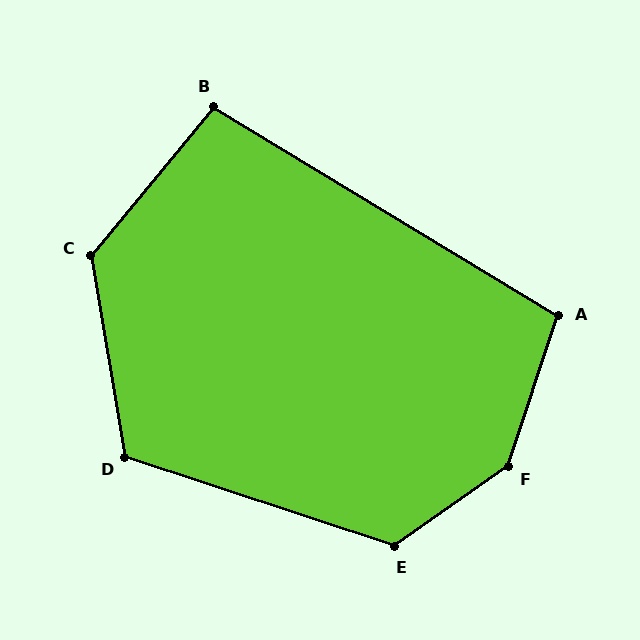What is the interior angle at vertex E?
Approximately 126 degrees (obtuse).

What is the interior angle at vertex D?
Approximately 118 degrees (obtuse).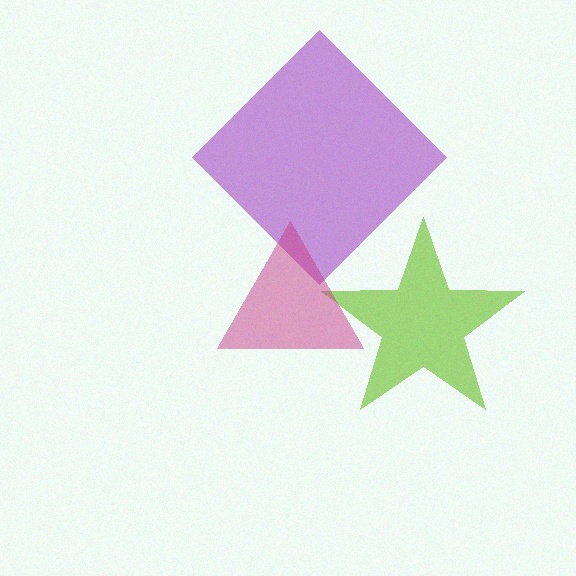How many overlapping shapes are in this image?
There are 3 overlapping shapes in the image.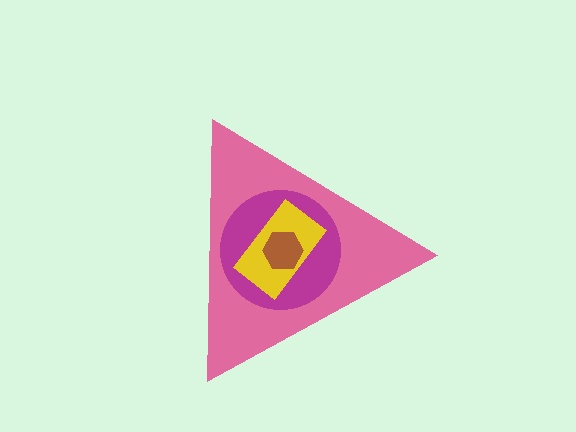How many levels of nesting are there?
4.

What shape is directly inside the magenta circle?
The yellow rectangle.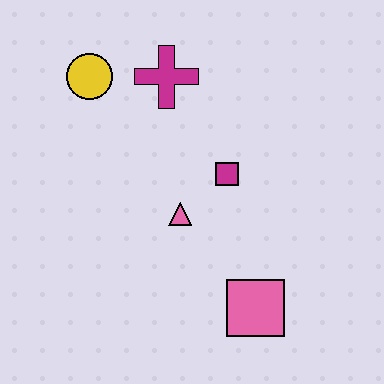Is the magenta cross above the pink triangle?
Yes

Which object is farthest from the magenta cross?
The pink square is farthest from the magenta cross.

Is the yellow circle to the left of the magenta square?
Yes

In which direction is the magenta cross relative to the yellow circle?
The magenta cross is to the right of the yellow circle.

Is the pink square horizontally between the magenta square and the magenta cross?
No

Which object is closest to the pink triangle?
The magenta square is closest to the pink triangle.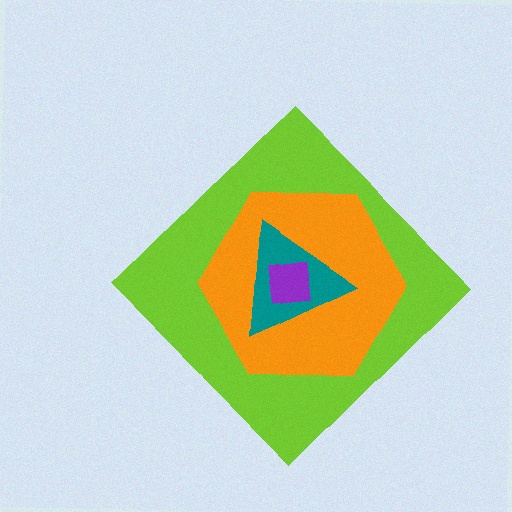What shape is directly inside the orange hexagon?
The teal triangle.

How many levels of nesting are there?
4.